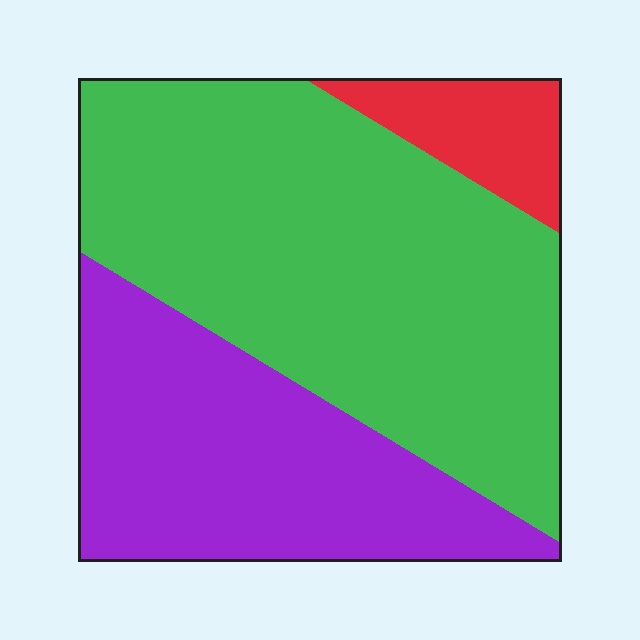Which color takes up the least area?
Red, at roughly 10%.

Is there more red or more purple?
Purple.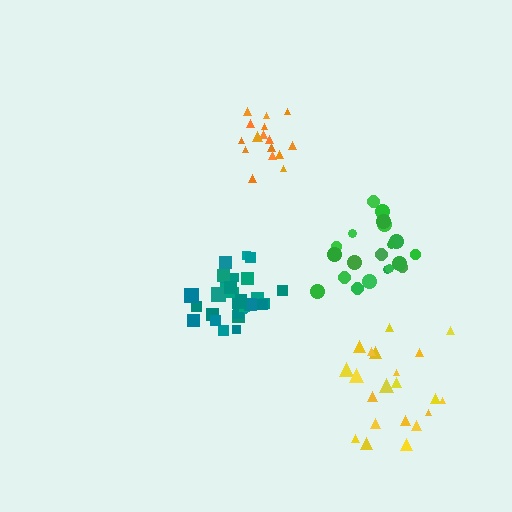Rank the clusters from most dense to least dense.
teal, orange, yellow, green.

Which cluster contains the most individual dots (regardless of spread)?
Teal (30).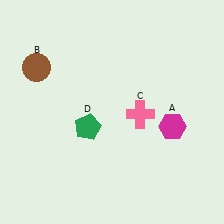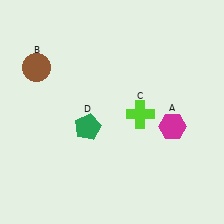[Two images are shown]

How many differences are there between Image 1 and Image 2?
There is 1 difference between the two images.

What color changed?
The cross (C) changed from pink in Image 1 to lime in Image 2.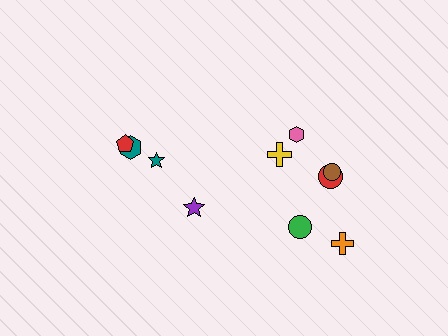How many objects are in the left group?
There are 4 objects.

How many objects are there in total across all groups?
There are 10 objects.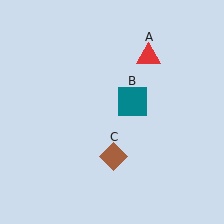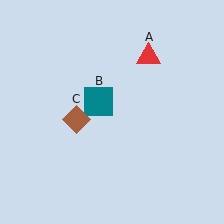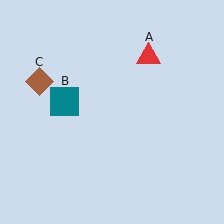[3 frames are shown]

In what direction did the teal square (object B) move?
The teal square (object B) moved left.